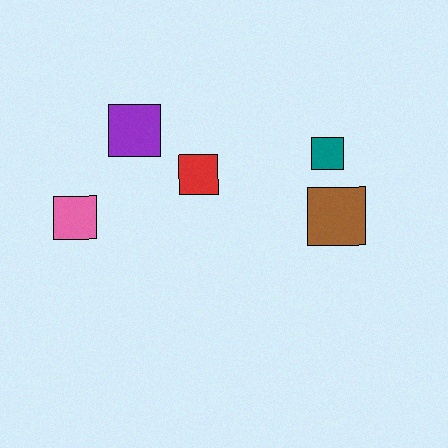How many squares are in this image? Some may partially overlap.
There are 5 squares.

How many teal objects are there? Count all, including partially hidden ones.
There is 1 teal object.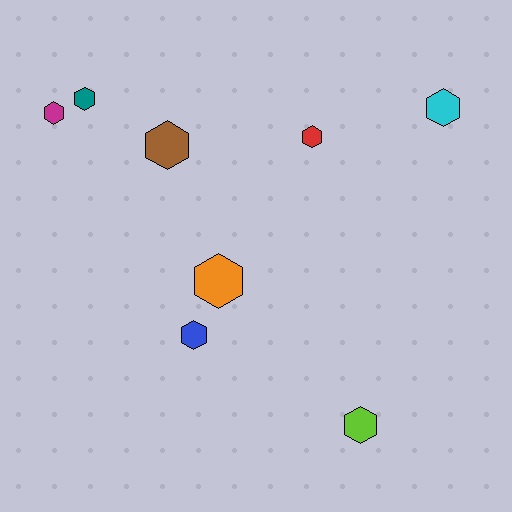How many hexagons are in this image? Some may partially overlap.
There are 8 hexagons.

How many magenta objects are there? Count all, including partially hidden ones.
There is 1 magenta object.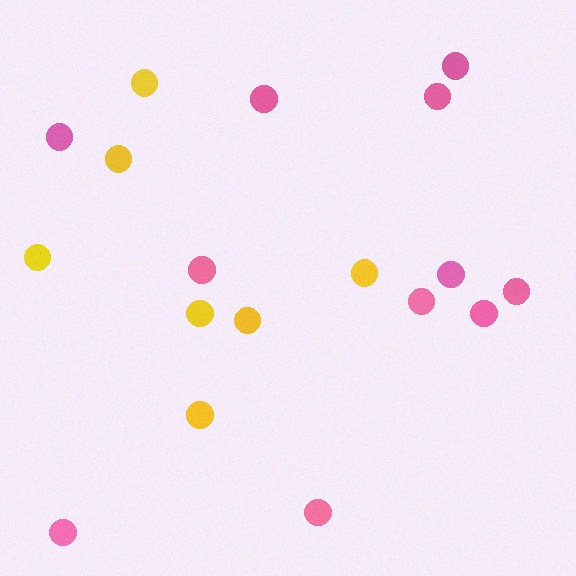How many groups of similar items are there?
There are 2 groups: one group of pink circles (11) and one group of yellow circles (7).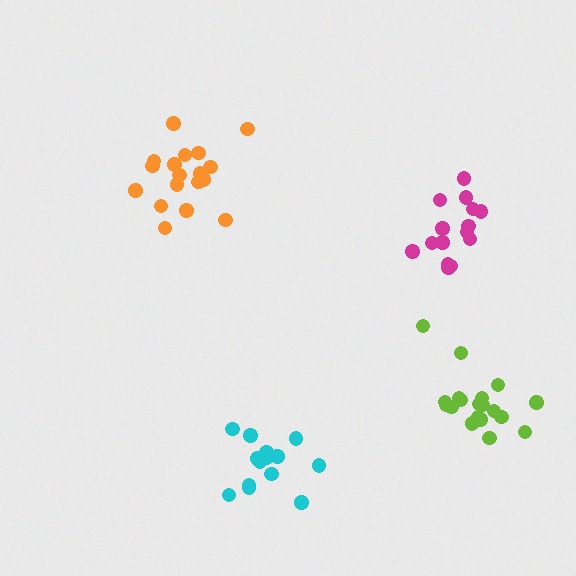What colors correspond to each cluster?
The clusters are colored: magenta, lime, cyan, orange.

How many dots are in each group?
Group 1: 15 dots, Group 2: 19 dots, Group 3: 15 dots, Group 4: 18 dots (67 total).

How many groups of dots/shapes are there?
There are 4 groups.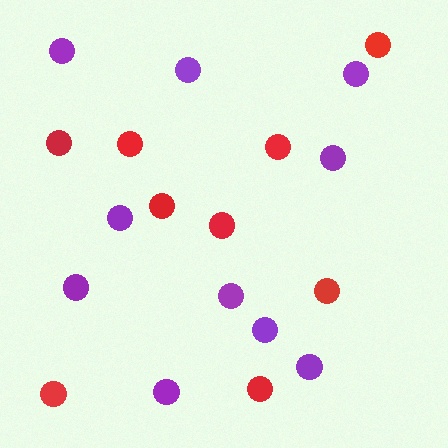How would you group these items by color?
There are 2 groups: one group of red circles (9) and one group of purple circles (10).